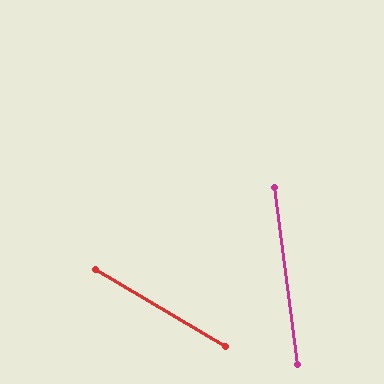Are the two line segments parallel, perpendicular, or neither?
Neither parallel nor perpendicular — they differ by about 52°.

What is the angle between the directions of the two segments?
Approximately 52 degrees.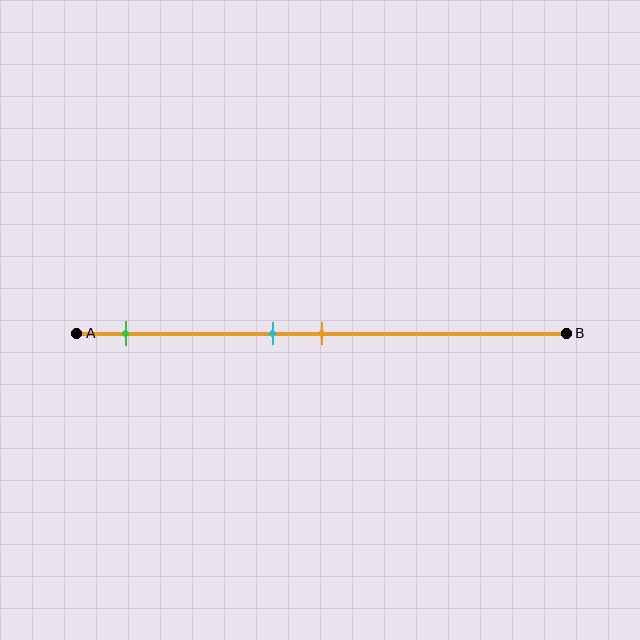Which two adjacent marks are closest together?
The cyan and orange marks are the closest adjacent pair.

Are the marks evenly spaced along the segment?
No, the marks are not evenly spaced.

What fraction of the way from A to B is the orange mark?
The orange mark is approximately 50% (0.5) of the way from A to B.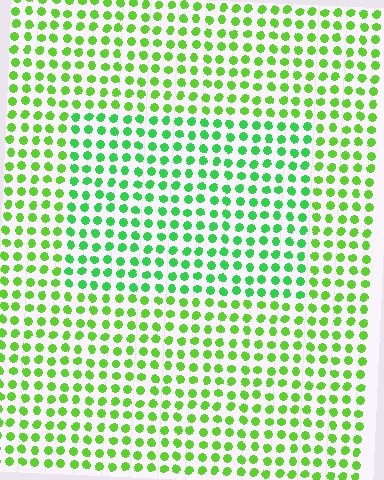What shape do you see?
I see a rectangle.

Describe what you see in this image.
The image is filled with small lime elements in a uniform arrangement. A rectangle-shaped region is visible where the elements are tinted to a slightly different hue, forming a subtle color boundary.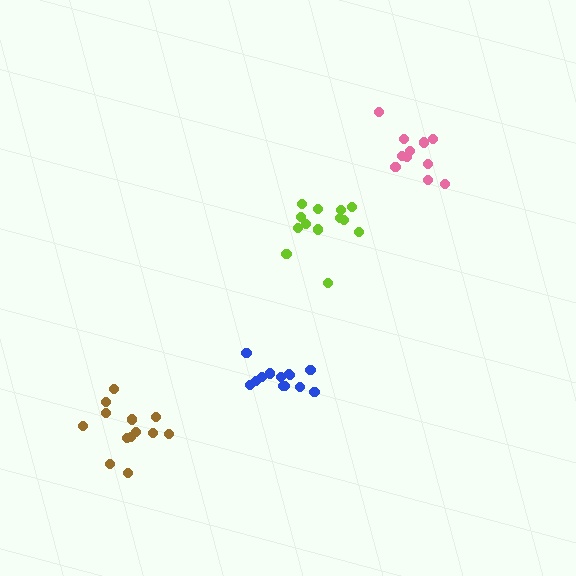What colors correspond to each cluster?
The clusters are colored: pink, lime, blue, brown.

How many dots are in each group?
Group 1: 11 dots, Group 2: 13 dots, Group 3: 13 dots, Group 4: 13 dots (50 total).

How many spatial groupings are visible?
There are 4 spatial groupings.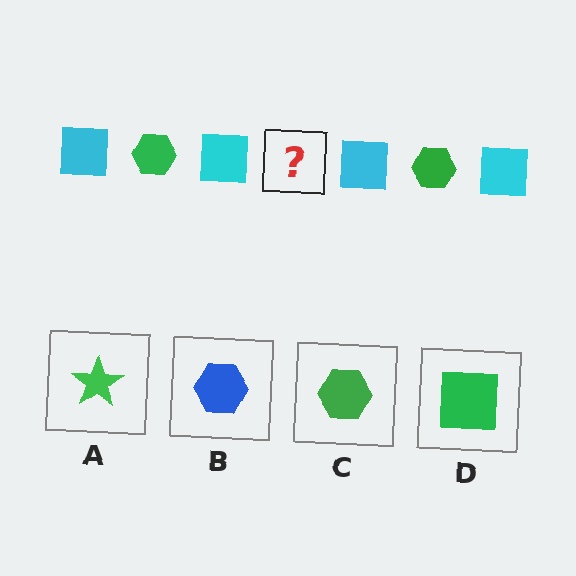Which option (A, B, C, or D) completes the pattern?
C.